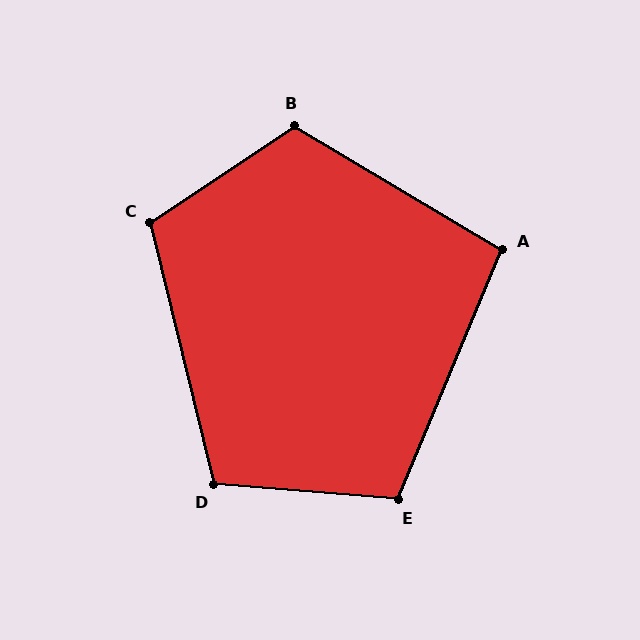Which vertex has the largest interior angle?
B, at approximately 115 degrees.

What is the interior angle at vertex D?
Approximately 108 degrees (obtuse).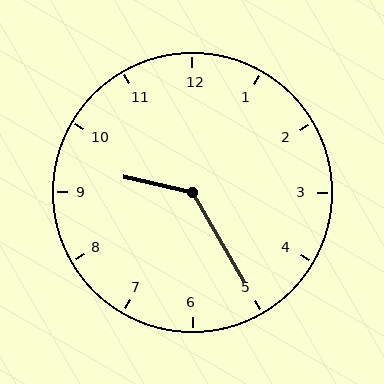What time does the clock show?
9:25.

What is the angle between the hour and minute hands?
Approximately 132 degrees.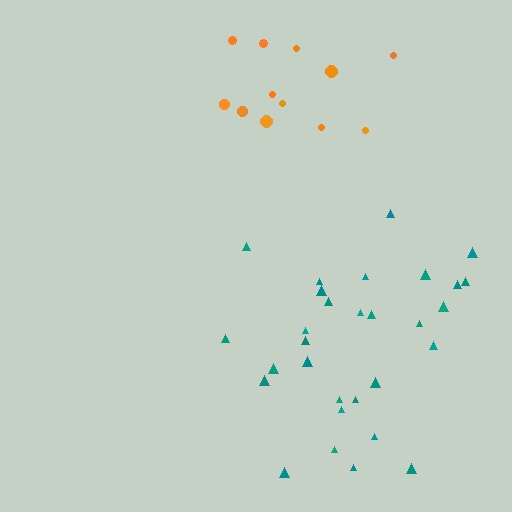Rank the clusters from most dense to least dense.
orange, teal.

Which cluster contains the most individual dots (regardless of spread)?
Teal (30).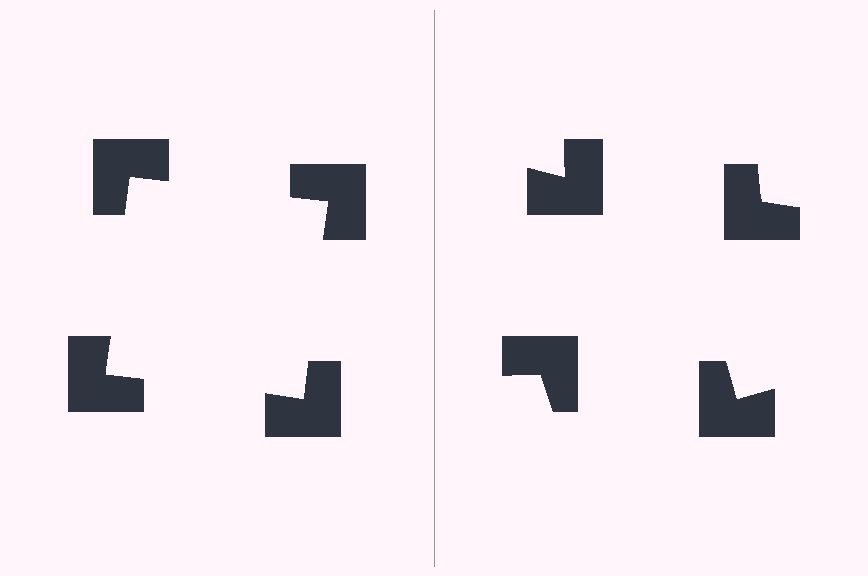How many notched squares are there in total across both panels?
8 — 4 on each side.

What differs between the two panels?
The notched squares are positioned identically on both sides; only the wedge orientations differ. On the left they align to a square; on the right they are misaligned.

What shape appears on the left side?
An illusory square.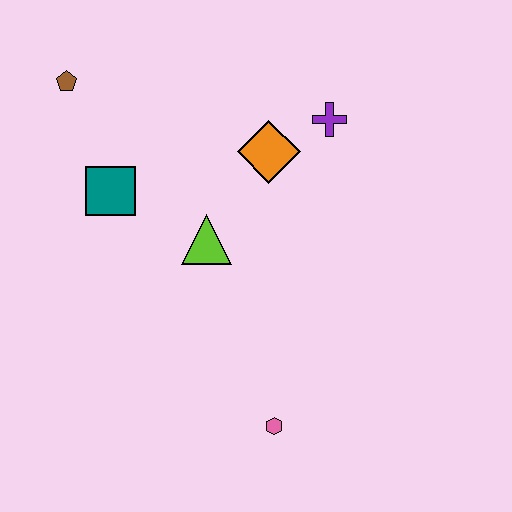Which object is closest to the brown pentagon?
The teal square is closest to the brown pentagon.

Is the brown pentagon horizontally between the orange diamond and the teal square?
No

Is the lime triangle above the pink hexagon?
Yes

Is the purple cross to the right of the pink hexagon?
Yes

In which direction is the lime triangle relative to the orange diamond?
The lime triangle is below the orange diamond.